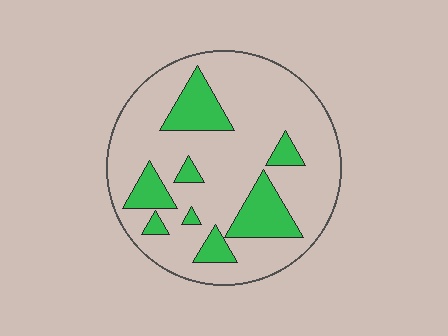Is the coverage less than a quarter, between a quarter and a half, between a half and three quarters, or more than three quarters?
Less than a quarter.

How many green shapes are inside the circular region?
8.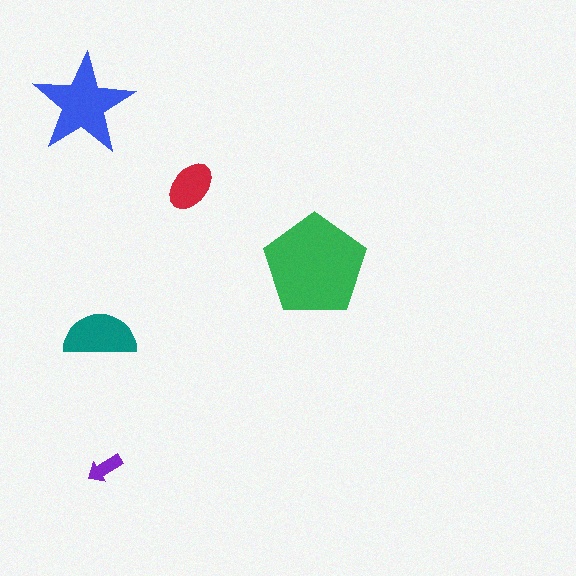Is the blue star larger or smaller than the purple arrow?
Larger.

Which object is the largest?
The green pentagon.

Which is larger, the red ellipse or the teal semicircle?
The teal semicircle.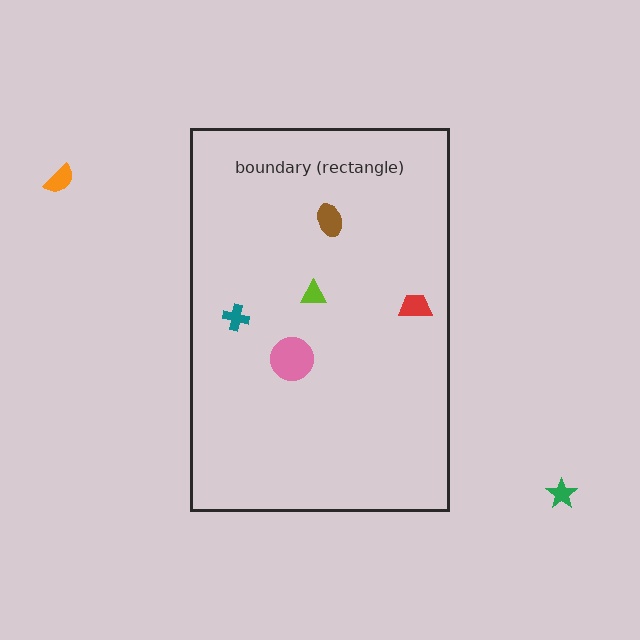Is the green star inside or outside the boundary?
Outside.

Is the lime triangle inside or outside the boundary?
Inside.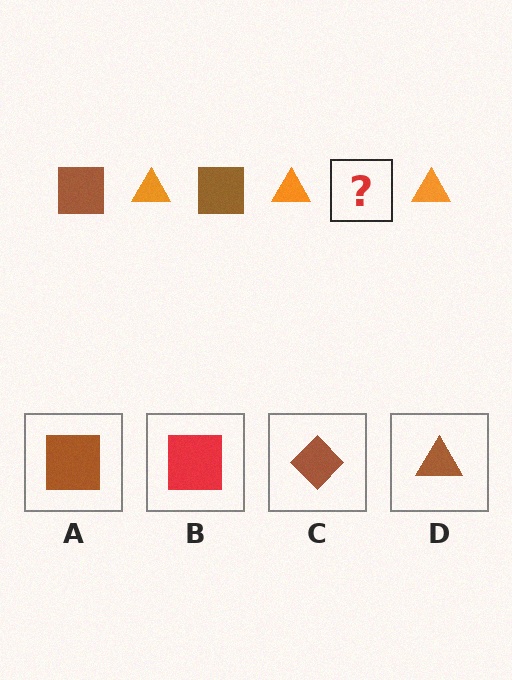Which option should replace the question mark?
Option A.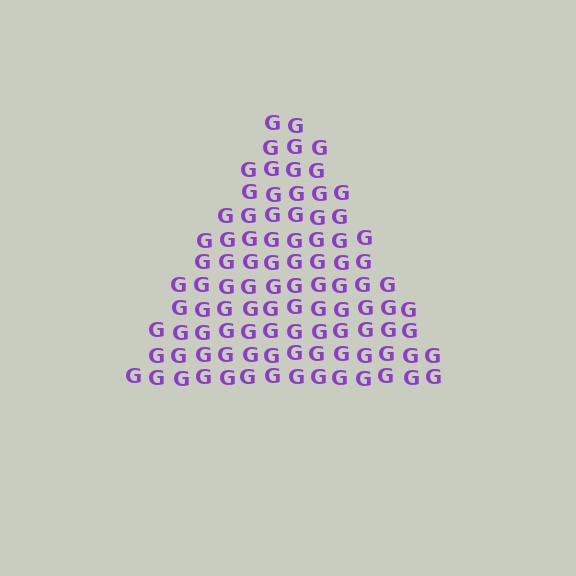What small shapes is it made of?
It is made of small letter G's.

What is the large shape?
The large shape is a triangle.